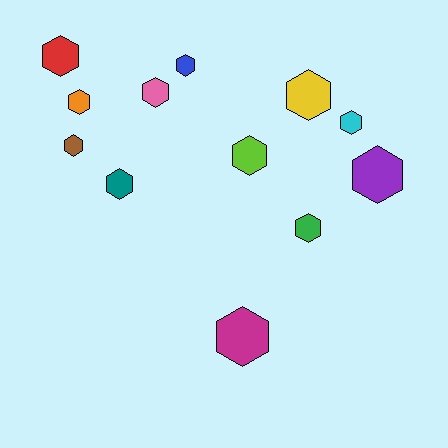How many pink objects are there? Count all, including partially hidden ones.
There is 1 pink object.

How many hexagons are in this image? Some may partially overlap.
There are 12 hexagons.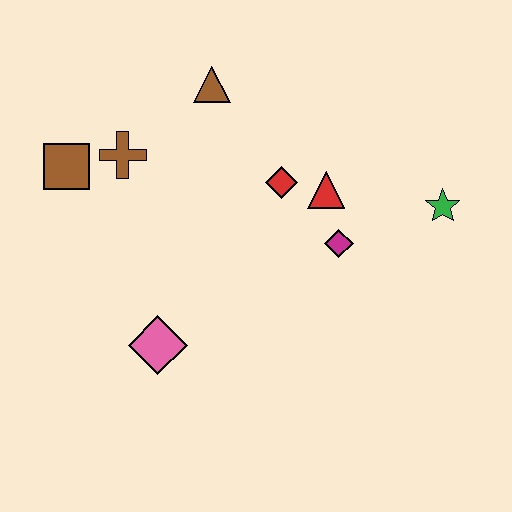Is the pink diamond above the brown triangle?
No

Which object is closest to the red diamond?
The red triangle is closest to the red diamond.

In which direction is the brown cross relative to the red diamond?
The brown cross is to the left of the red diamond.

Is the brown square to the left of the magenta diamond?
Yes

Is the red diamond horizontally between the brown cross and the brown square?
No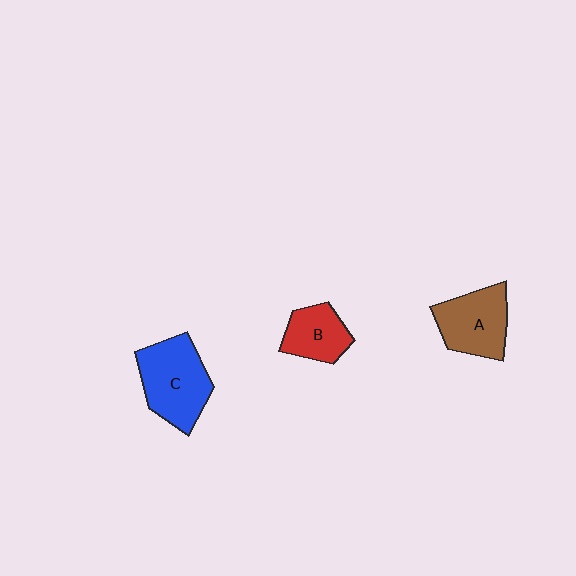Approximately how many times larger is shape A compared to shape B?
Approximately 1.4 times.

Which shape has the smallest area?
Shape B (red).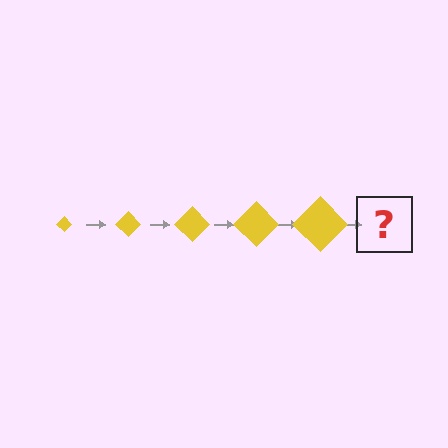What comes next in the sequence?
The next element should be a yellow diamond, larger than the previous one.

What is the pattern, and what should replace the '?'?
The pattern is that the diamond gets progressively larger each step. The '?' should be a yellow diamond, larger than the previous one.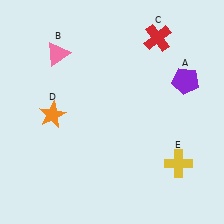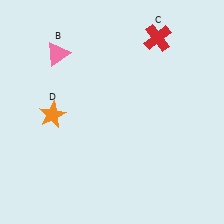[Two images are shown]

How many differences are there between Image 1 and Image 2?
There are 2 differences between the two images.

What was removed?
The yellow cross (E), the purple pentagon (A) were removed in Image 2.